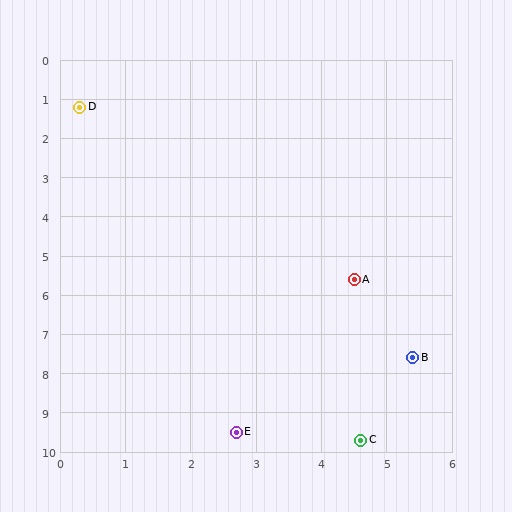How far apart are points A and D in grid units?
Points A and D are about 6.1 grid units apart.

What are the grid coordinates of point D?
Point D is at approximately (0.3, 1.2).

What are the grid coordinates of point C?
Point C is at approximately (4.6, 9.7).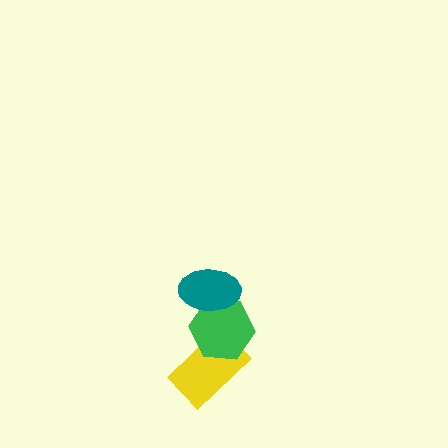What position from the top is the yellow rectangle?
The yellow rectangle is 3rd from the top.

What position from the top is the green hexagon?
The green hexagon is 2nd from the top.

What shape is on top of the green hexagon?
The teal ellipse is on top of the green hexagon.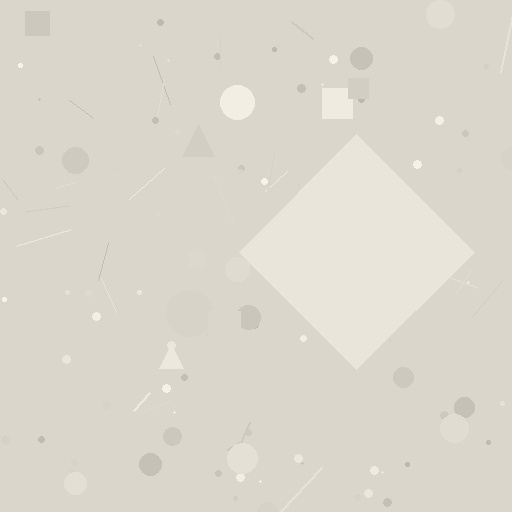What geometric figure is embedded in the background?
A diamond is embedded in the background.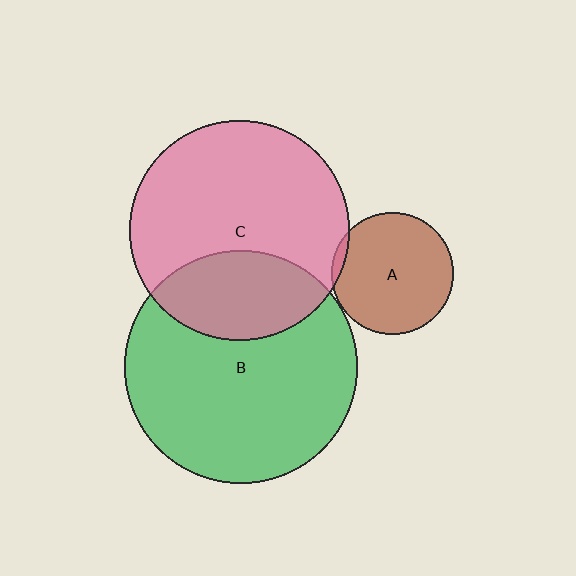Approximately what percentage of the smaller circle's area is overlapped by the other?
Approximately 5%.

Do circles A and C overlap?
Yes.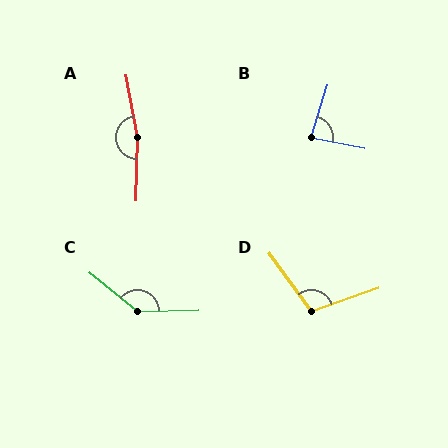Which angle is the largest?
A, at approximately 168 degrees.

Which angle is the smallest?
B, at approximately 84 degrees.